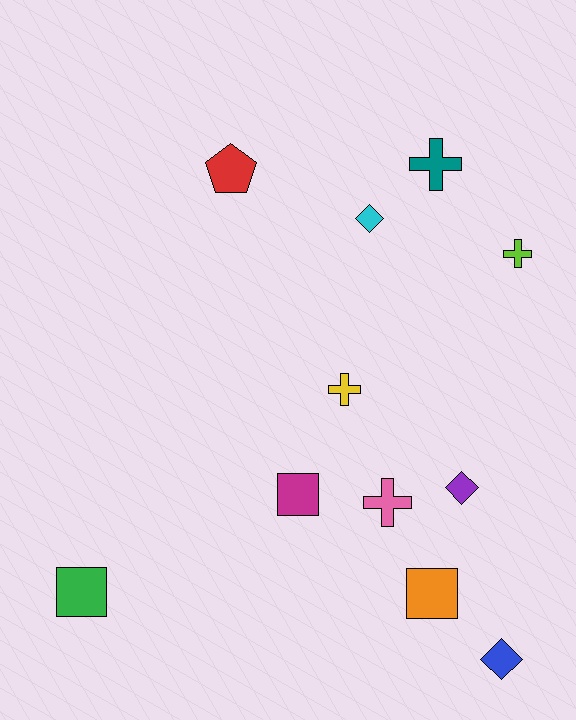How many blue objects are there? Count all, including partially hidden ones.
There is 1 blue object.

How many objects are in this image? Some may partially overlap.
There are 11 objects.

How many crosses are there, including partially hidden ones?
There are 4 crosses.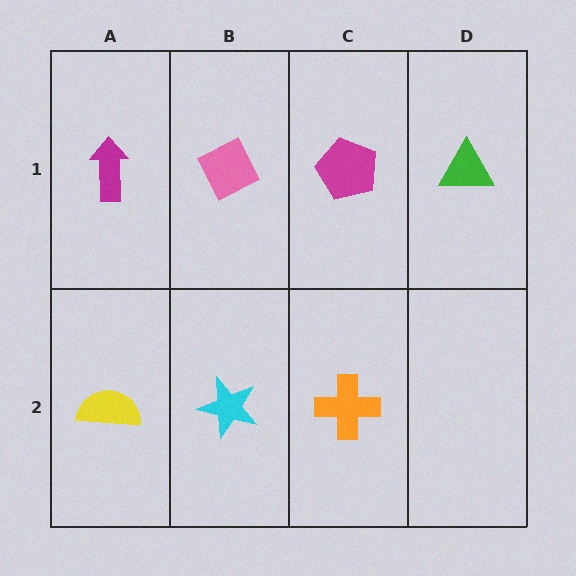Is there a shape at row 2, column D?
No, that cell is empty.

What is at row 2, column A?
A yellow semicircle.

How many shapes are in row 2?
3 shapes.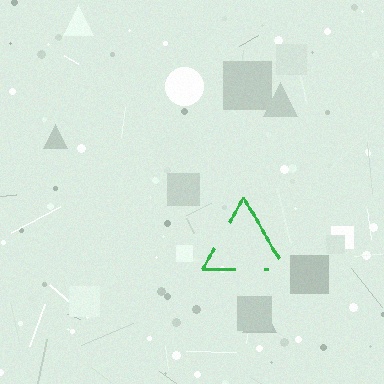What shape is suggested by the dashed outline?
The dashed outline suggests a triangle.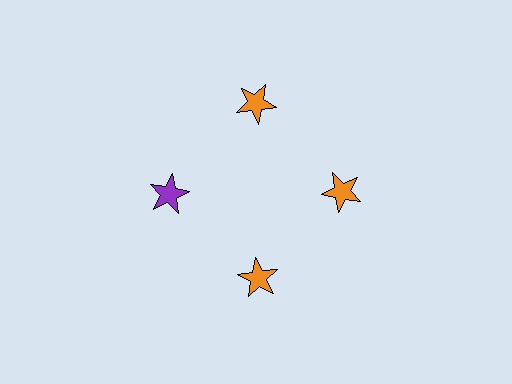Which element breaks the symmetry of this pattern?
The purple star at roughly the 9 o'clock position breaks the symmetry. All other shapes are orange stars.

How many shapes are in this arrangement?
There are 4 shapes arranged in a ring pattern.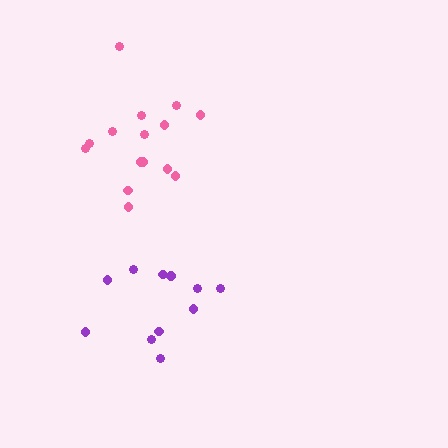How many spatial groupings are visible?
There are 2 spatial groupings.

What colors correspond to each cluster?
The clusters are colored: pink, purple.